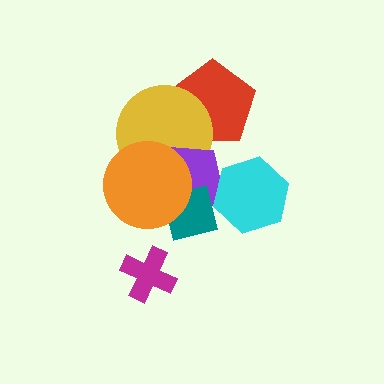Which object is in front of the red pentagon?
The yellow circle is in front of the red pentagon.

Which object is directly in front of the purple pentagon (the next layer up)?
The teal square is directly in front of the purple pentagon.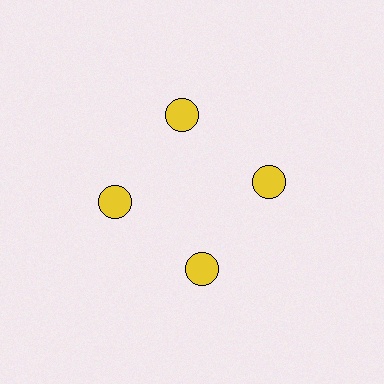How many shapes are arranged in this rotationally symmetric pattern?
There are 4 shapes, arranged in 4 groups of 1.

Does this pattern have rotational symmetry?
Yes, this pattern has 4-fold rotational symmetry. It looks the same after rotating 90 degrees around the center.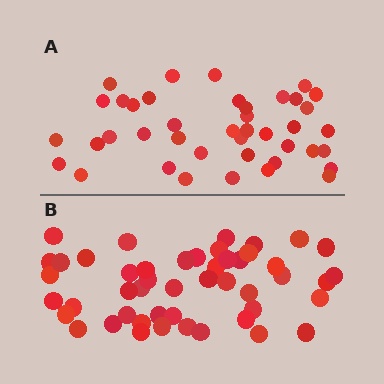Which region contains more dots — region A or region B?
Region B (the bottom region) has more dots.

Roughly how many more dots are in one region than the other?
Region B has roughly 8 or so more dots than region A.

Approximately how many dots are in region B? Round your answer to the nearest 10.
About 50 dots. (The exact count is 48, which rounds to 50.)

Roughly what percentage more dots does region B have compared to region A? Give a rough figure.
About 15% more.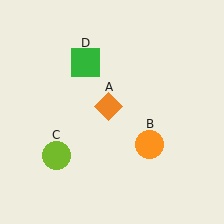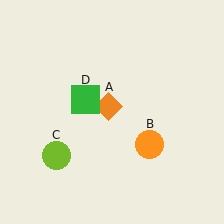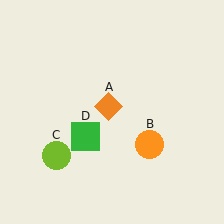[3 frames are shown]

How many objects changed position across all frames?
1 object changed position: green square (object D).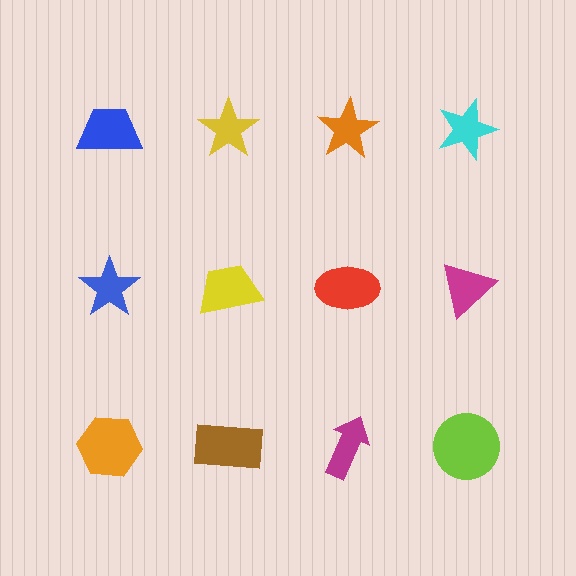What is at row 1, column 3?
An orange star.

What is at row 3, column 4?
A lime circle.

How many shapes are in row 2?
4 shapes.